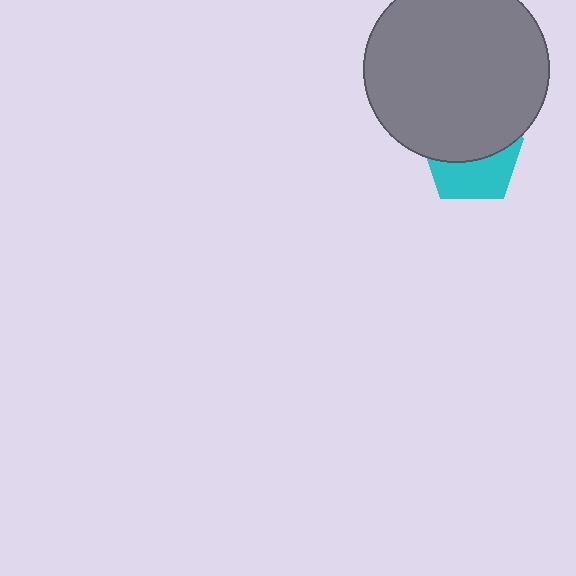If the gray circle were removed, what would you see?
You would see the complete cyan pentagon.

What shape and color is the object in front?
The object in front is a gray circle.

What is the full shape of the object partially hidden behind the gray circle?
The partially hidden object is a cyan pentagon.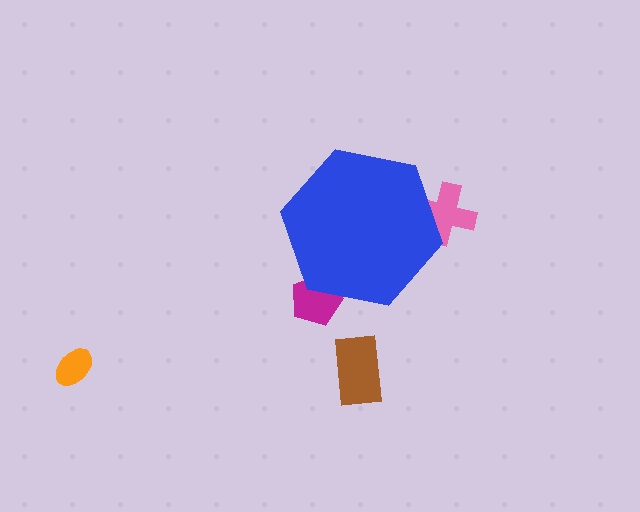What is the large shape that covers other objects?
A blue hexagon.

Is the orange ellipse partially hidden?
No, the orange ellipse is fully visible.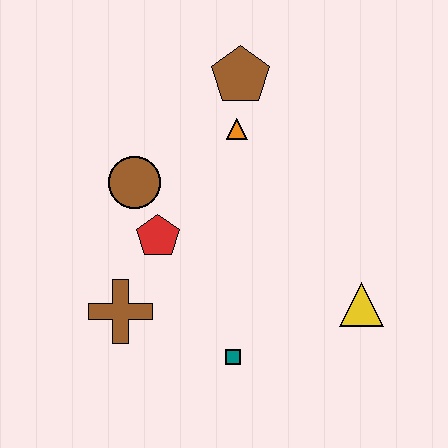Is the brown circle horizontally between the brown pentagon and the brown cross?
Yes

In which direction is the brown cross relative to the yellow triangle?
The brown cross is to the left of the yellow triangle.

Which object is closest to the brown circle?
The red pentagon is closest to the brown circle.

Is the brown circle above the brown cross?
Yes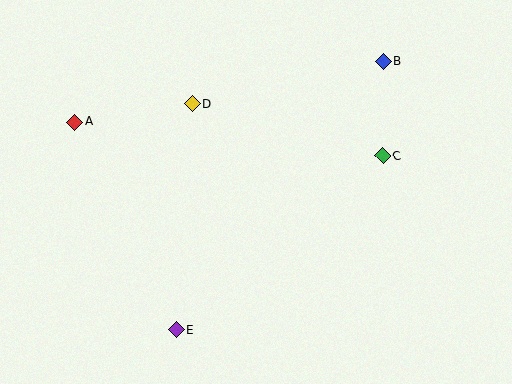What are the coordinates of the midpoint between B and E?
The midpoint between B and E is at (280, 196).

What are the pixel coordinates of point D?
Point D is at (192, 104).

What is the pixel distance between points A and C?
The distance between A and C is 310 pixels.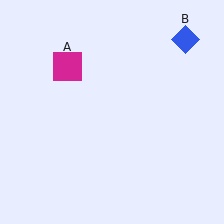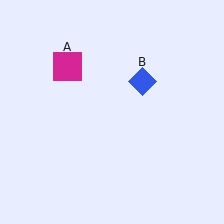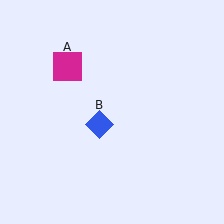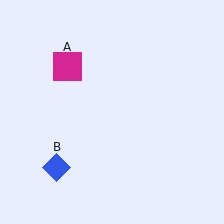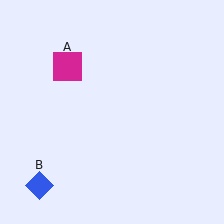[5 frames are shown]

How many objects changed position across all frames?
1 object changed position: blue diamond (object B).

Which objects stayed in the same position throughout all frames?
Magenta square (object A) remained stationary.